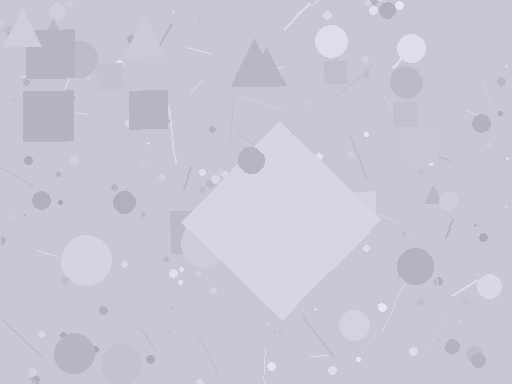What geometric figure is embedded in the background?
A diamond is embedded in the background.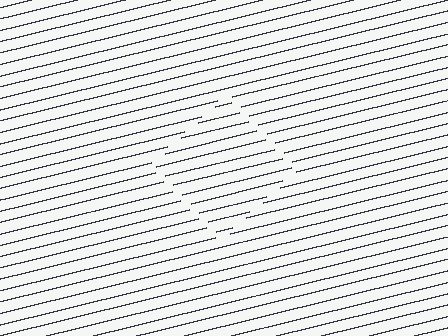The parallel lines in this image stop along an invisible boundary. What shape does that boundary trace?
An illusory square. The interior of the shape contains the same grating, shifted by half a period — the contour is defined by the phase discontinuity where line-ends from the inner and outer gratings abut.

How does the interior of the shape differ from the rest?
The interior of the shape contains the same grating, shifted by half a period — the contour is defined by the phase discontinuity where line-ends from the inner and outer gratings abut.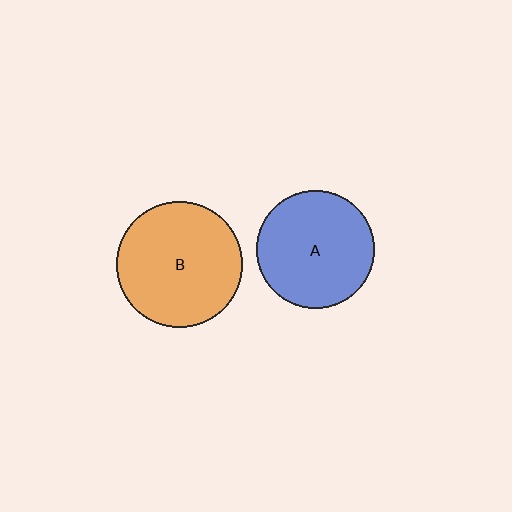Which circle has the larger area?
Circle B (orange).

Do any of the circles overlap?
No, none of the circles overlap.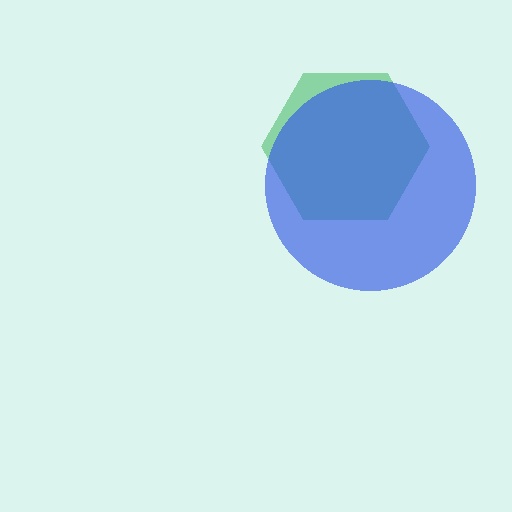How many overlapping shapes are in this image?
There are 2 overlapping shapes in the image.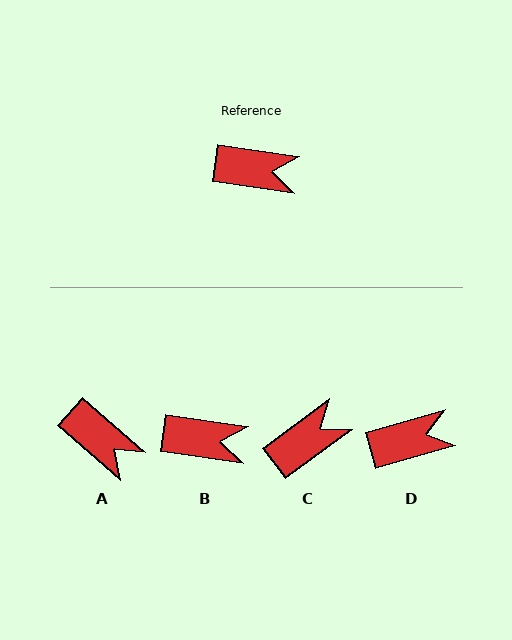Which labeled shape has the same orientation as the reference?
B.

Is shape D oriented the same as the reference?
No, it is off by about 24 degrees.